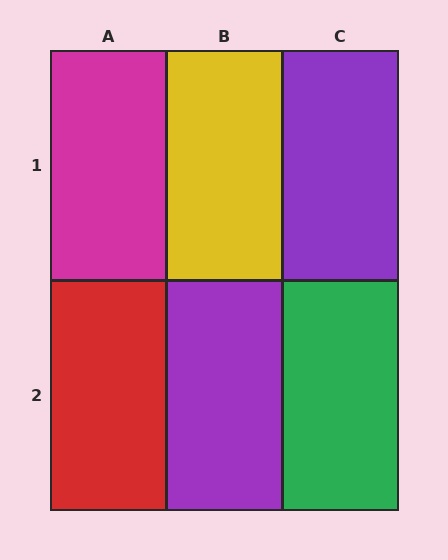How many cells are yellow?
1 cell is yellow.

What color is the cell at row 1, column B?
Yellow.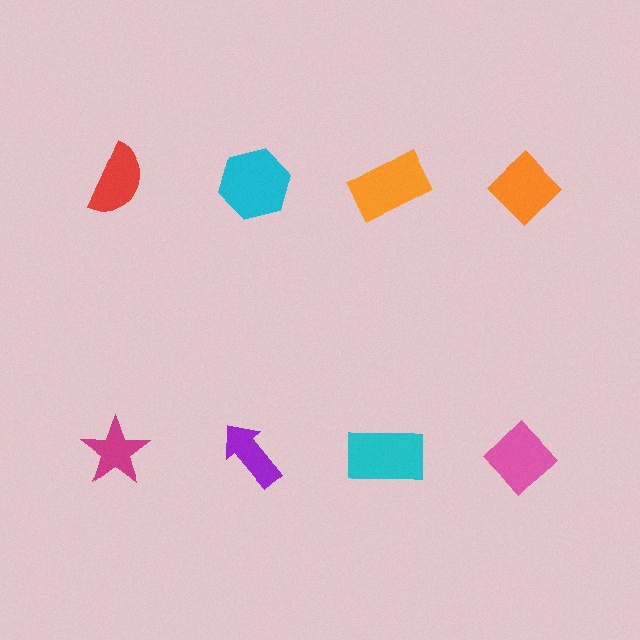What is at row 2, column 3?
A cyan rectangle.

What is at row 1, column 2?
A cyan hexagon.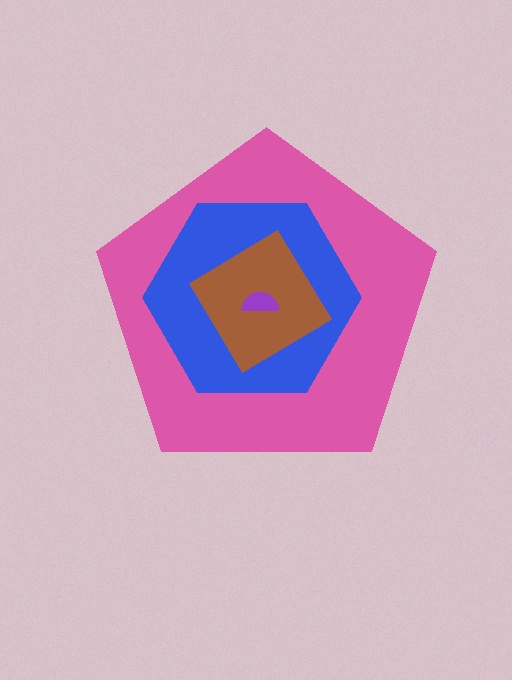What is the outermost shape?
The pink pentagon.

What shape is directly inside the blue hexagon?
The brown diamond.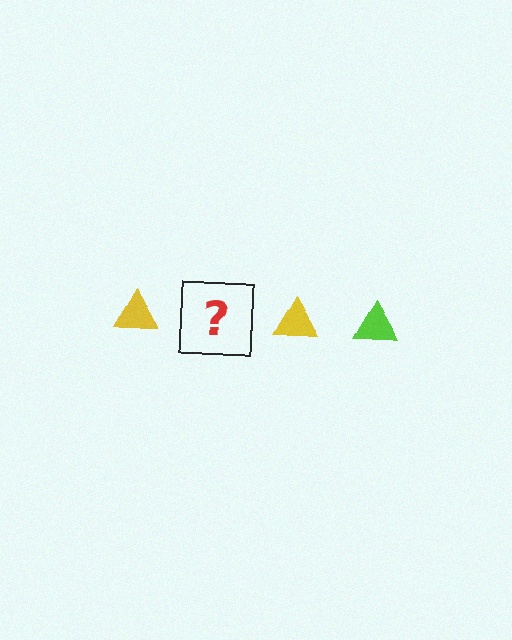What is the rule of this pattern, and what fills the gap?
The rule is that the pattern cycles through yellow, lime triangles. The gap should be filled with a lime triangle.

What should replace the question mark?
The question mark should be replaced with a lime triangle.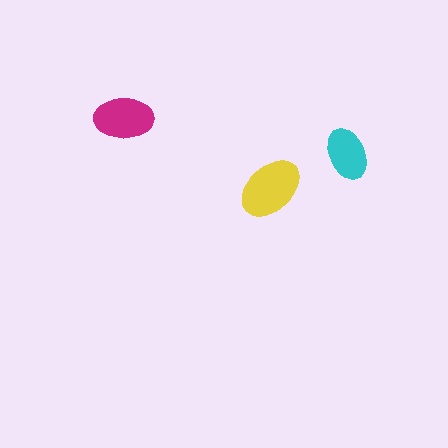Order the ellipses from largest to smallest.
the yellow one, the magenta one, the cyan one.